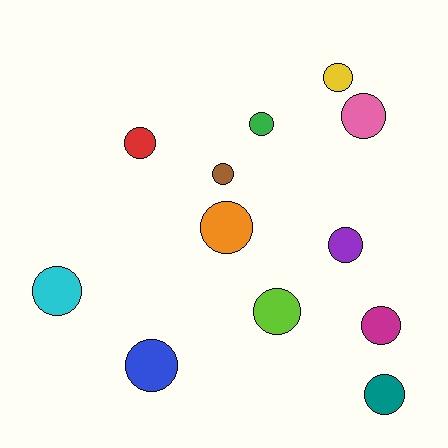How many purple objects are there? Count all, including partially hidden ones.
There is 1 purple object.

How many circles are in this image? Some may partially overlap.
There are 12 circles.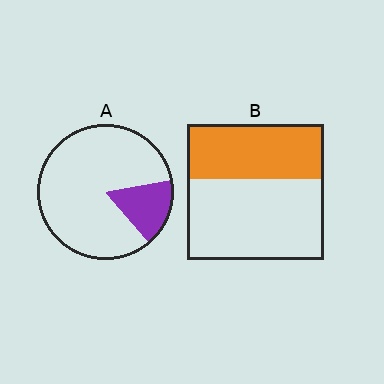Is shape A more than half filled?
No.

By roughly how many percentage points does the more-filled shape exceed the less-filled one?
By roughly 25 percentage points (B over A).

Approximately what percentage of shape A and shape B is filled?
A is approximately 15% and B is approximately 40%.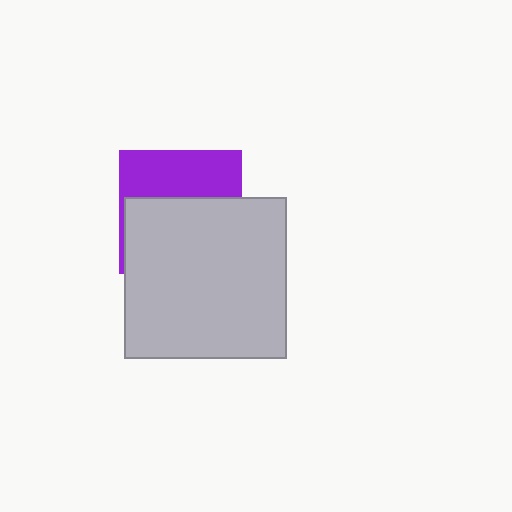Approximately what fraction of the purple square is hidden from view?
Roughly 59% of the purple square is hidden behind the light gray square.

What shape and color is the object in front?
The object in front is a light gray square.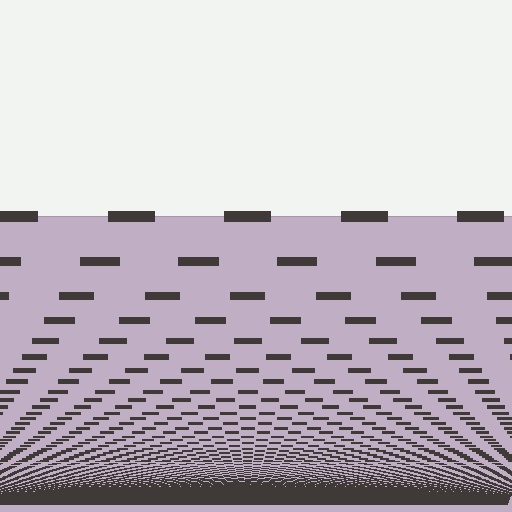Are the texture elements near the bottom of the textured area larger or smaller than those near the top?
Smaller. The gradient is inverted — elements near the bottom are smaller and denser.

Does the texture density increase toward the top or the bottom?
Density increases toward the bottom.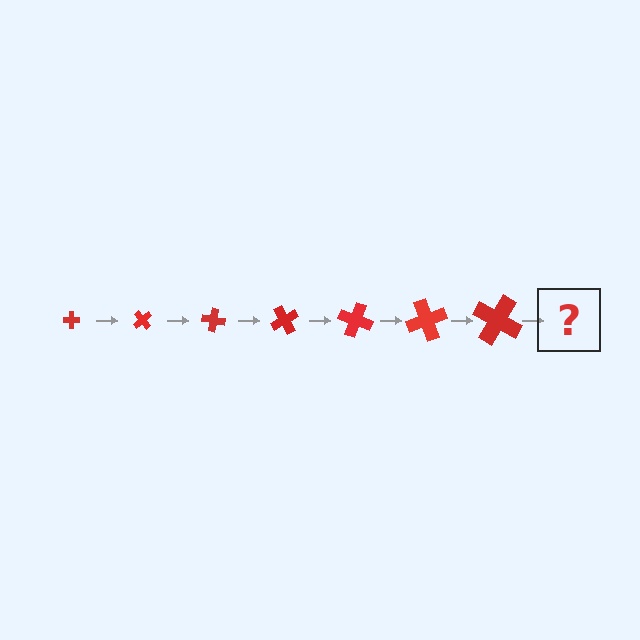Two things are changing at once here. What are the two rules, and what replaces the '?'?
The two rules are that the cross grows larger each step and it rotates 50 degrees each step. The '?' should be a cross, larger than the previous one and rotated 350 degrees from the start.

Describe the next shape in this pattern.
It should be a cross, larger than the previous one and rotated 350 degrees from the start.